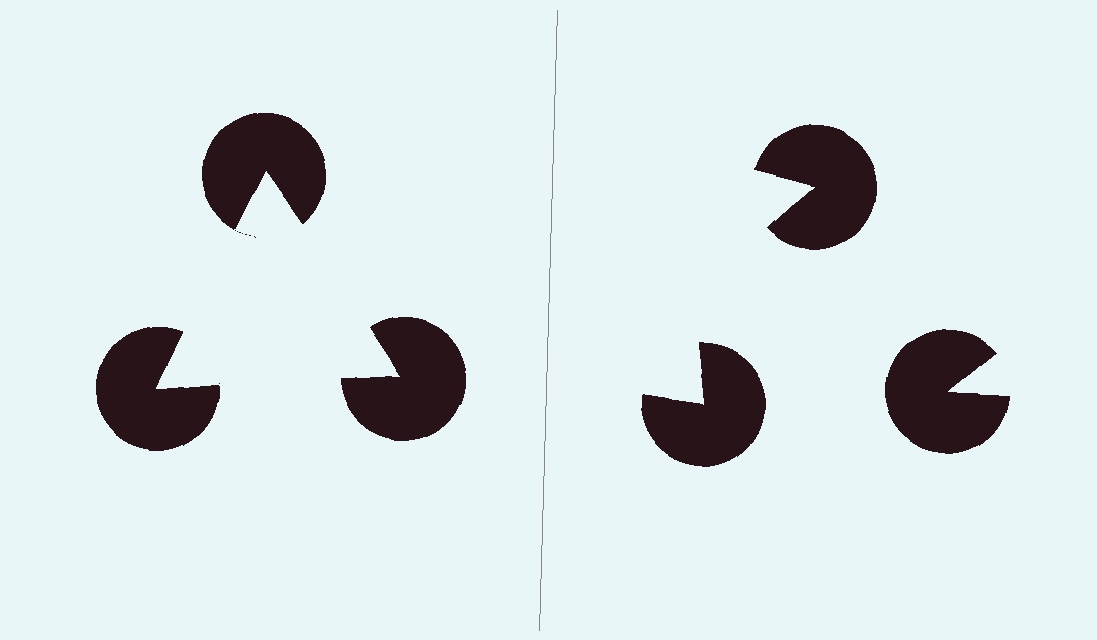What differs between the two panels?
The pac-man discs are positioned identically on both sides; only the wedge orientations differ. On the left they align to a triangle; on the right they are misaligned.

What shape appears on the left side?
An illusory triangle.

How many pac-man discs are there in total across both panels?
6 — 3 on each side.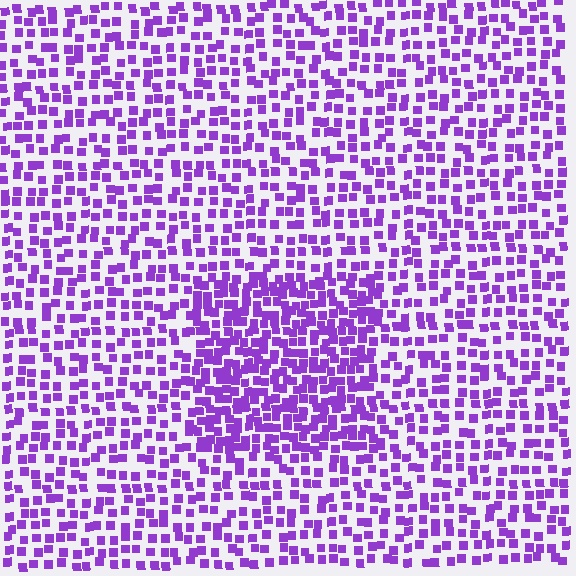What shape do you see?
I see a rectangle.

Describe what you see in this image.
The image contains small purple elements arranged at two different densities. A rectangle-shaped region is visible where the elements are more densely packed than the surrounding area.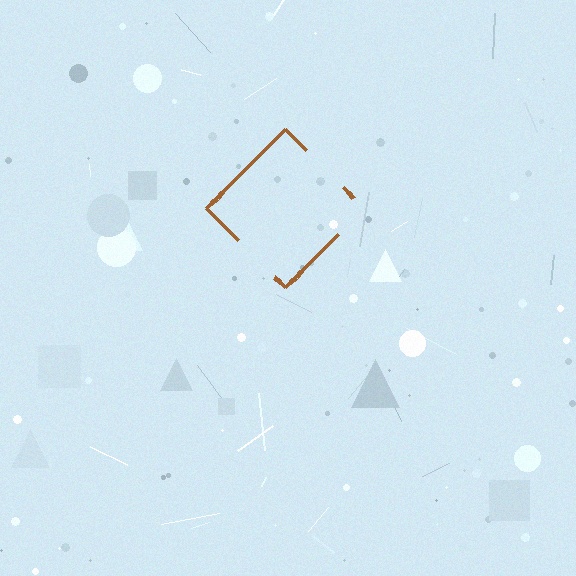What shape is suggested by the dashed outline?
The dashed outline suggests a diamond.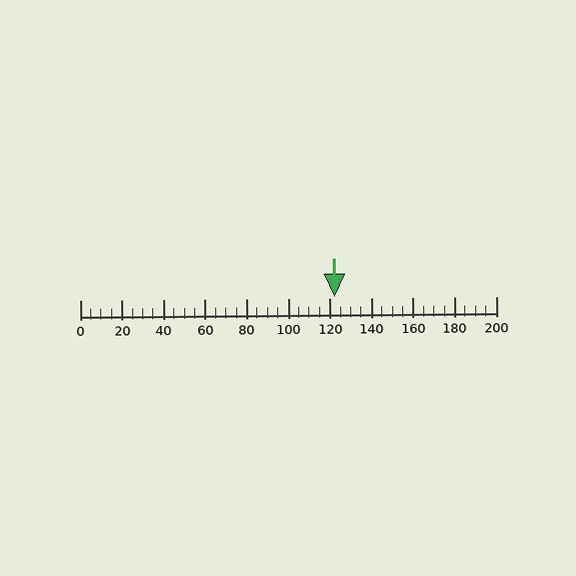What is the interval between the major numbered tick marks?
The major tick marks are spaced 20 units apart.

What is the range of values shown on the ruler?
The ruler shows values from 0 to 200.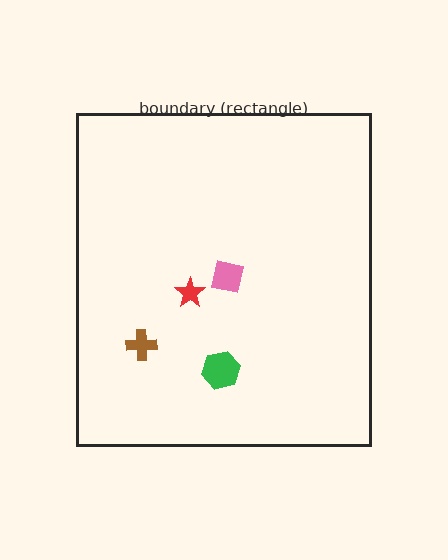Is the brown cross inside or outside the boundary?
Inside.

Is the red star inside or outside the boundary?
Inside.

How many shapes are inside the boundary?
4 inside, 0 outside.